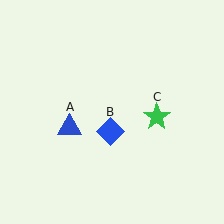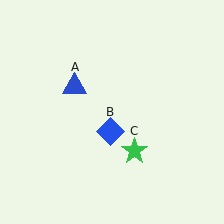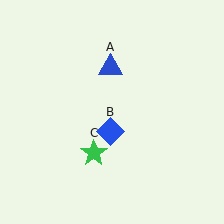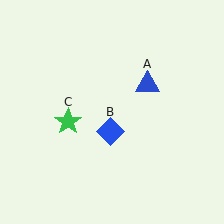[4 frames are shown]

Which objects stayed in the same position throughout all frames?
Blue diamond (object B) remained stationary.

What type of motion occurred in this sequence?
The blue triangle (object A), green star (object C) rotated clockwise around the center of the scene.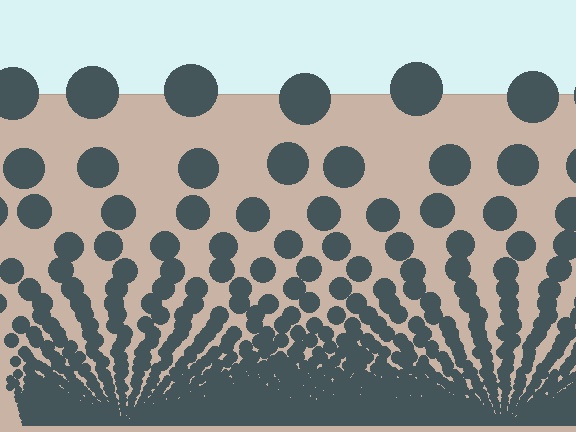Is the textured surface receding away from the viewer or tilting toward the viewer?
The surface appears to tilt toward the viewer. Texture elements get larger and sparser toward the top.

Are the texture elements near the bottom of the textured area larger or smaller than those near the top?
Smaller. The gradient is inverted — elements near the bottom are smaller and denser.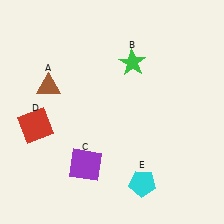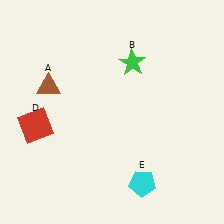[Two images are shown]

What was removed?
The purple square (C) was removed in Image 2.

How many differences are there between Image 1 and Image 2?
There is 1 difference between the two images.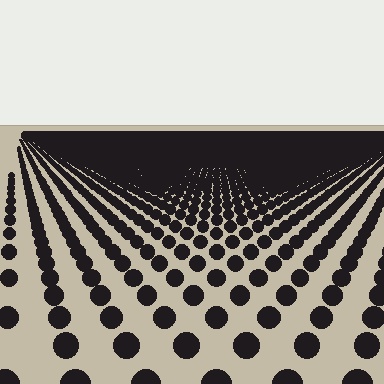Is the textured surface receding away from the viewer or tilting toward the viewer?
The surface is receding away from the viewer. Texture elements get smaller and denser toward the top.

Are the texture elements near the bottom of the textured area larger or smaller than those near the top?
Larger. Near the bottom, elements are closer to the viewer and appear at a bigger on-screen size.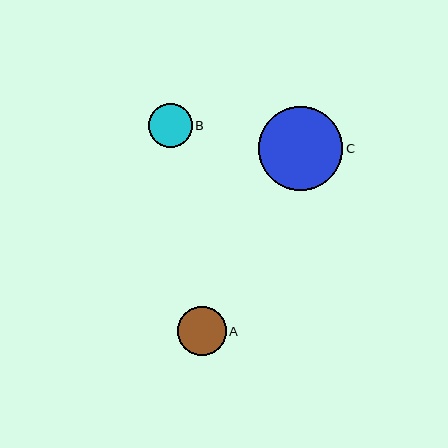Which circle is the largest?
Circle C is the largest with a size of approximately 84 pixels.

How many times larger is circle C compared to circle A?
Circle C is approximately 1.7 times the size of circle A.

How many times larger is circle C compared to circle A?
Circle C is approximately 1.7 times the size of circle A.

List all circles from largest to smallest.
From largest to smallest: C, A, B.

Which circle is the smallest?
Circle B is the smallest with a size of approximately 44 pixels.